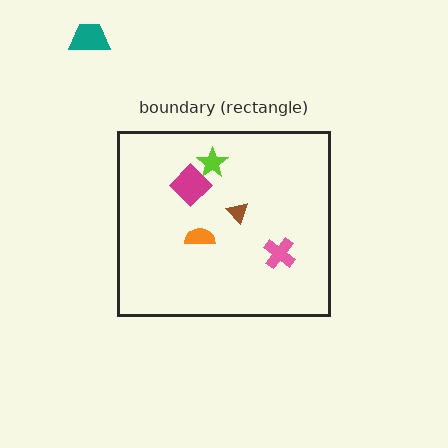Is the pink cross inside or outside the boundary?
Inside.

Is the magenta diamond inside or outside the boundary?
Inside.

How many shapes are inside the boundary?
5 inside, 1 outside.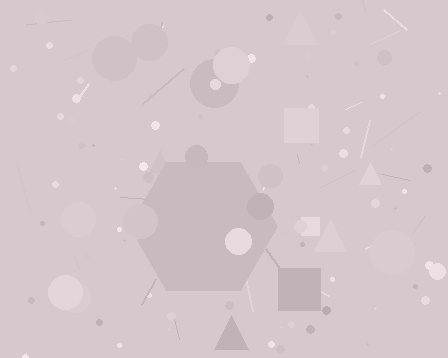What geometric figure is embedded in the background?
A hexagon is embedded in the background.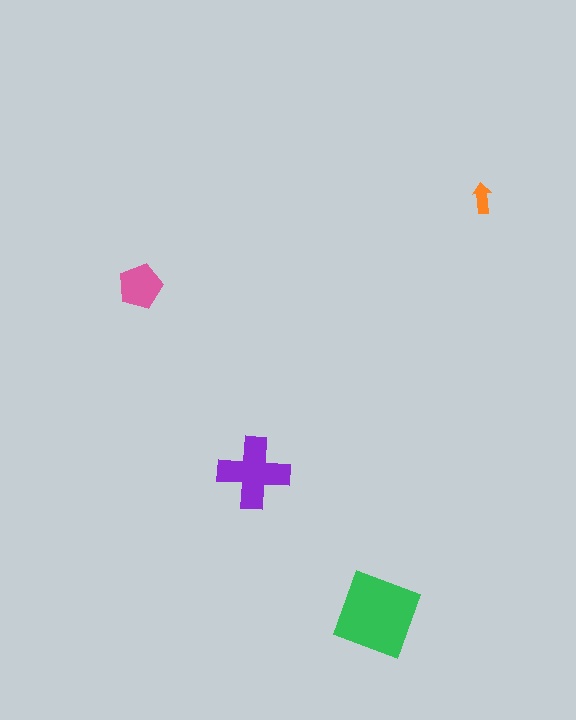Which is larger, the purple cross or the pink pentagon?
The purple cross.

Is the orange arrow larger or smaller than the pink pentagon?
Smaller.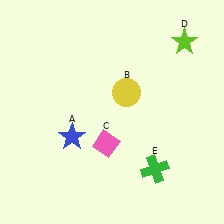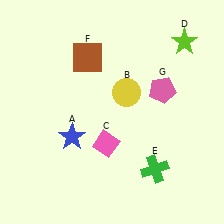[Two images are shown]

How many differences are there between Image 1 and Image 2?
There are 2 differences between the two images.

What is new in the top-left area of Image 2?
A brown square (F) was added in the top-left area of Image 2.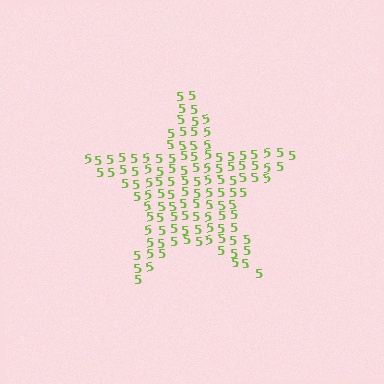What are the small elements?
The small elements are digit 5's.